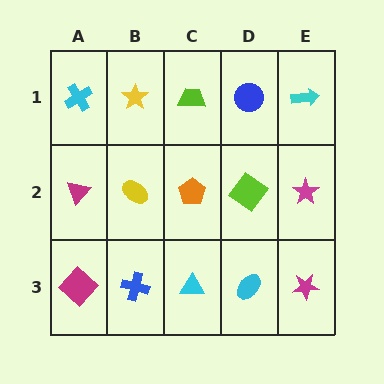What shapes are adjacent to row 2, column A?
A cyan cross (row 1, column A), a magenta diamond (row 3, column A), a yellow ellipse (row 2, column B).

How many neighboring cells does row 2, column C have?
4.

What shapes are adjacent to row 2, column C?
A lime trapezoid (row 1, column C), a cyan triangle (row 3, column C), a yellow ellipse (row 2, column B), a lime diamond (row 2, column D).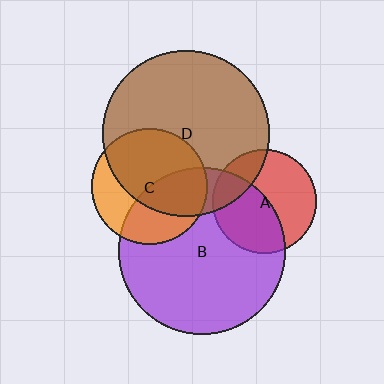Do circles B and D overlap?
Yes.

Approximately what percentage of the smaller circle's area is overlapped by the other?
Approximately 20%.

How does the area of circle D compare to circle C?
Approximately 2.1 times.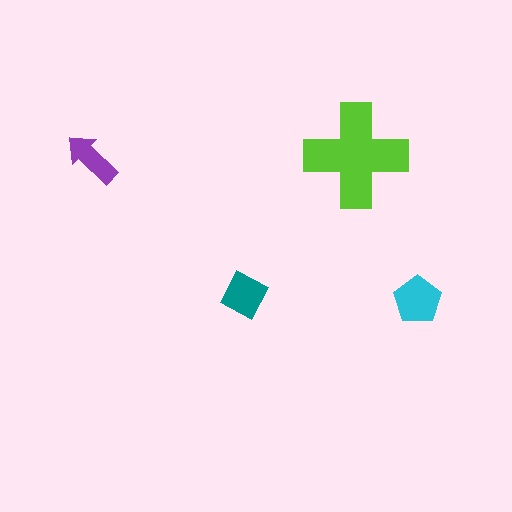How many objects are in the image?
There are 4 objects in the image.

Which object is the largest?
The lime cross.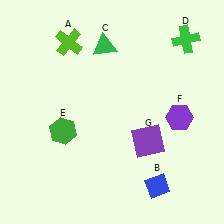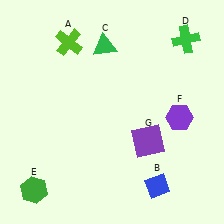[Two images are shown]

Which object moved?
The green hexagon (E) moved down.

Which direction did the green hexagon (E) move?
The green hexagon (E) moved down.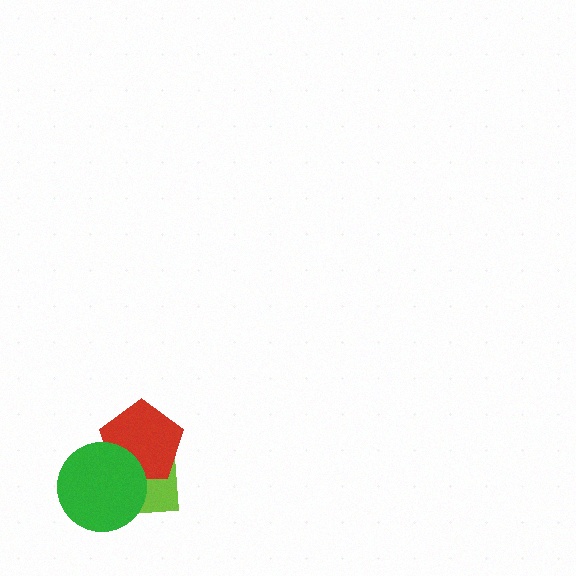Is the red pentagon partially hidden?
Yes, it is partially covered by another shape.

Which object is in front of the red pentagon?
The green circle is in front of the red pentagon.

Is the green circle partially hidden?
No, no other shape covers it.